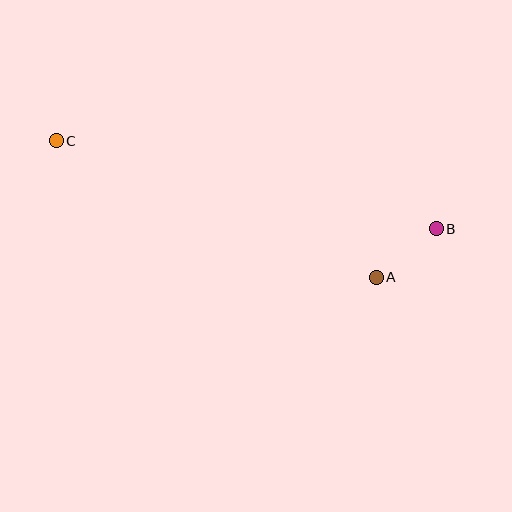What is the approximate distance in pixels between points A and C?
The distance between A and C is approximately 348 pixels.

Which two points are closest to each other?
Points A and B are closest to each other.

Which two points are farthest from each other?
Points B and C are farthest from each other.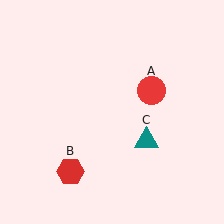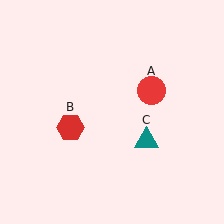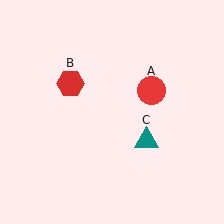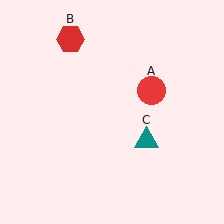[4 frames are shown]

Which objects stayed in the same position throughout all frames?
Red circle (object A) and teal triangle (object C) remained stationary.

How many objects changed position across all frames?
1 object changed position: red hexagon (object B).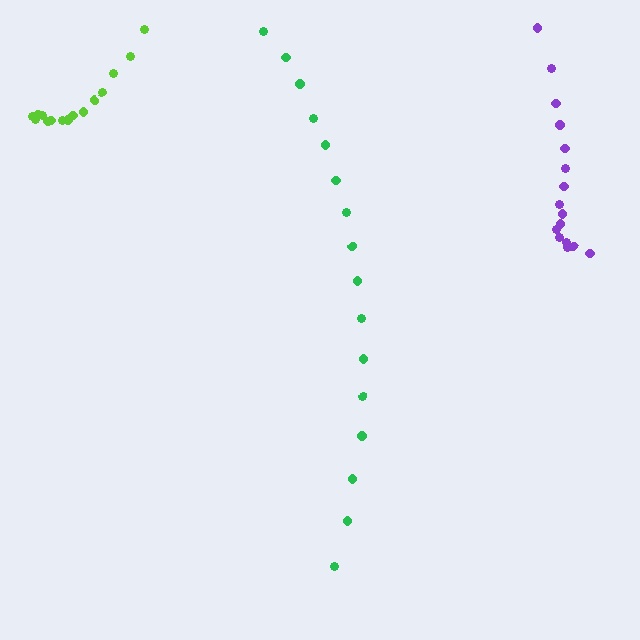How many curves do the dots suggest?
There are 3 distinct paths.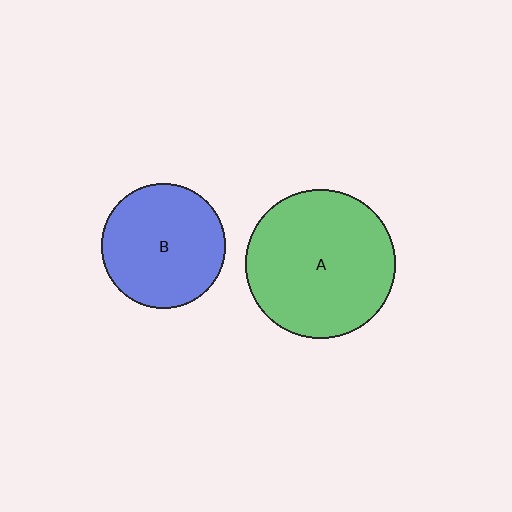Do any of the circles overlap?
No, none of the circles overlap.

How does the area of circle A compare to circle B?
Approximately 1.4 times.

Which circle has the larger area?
Circle A (green).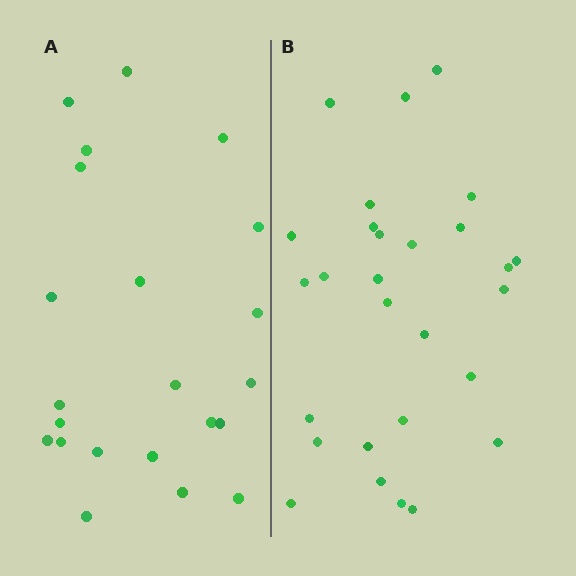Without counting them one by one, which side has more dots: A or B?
Region B (the right region) has more dots.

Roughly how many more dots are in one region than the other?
Region B has about 6 more dots than region A.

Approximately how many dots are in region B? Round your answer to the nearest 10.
About 30 dots. (The exact count is 28, which rounds to 30.)